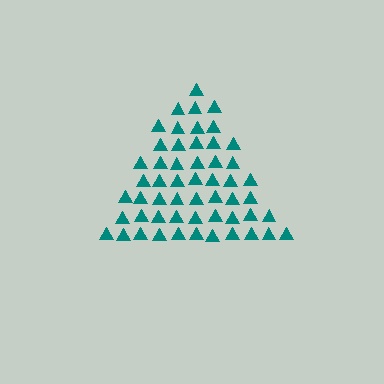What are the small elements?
The small elements are triangles.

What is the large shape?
The large shape is a triangle.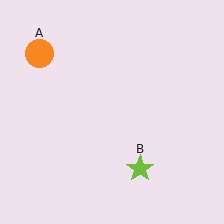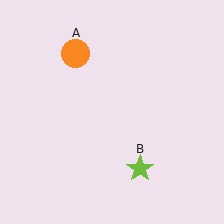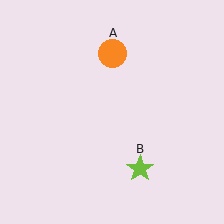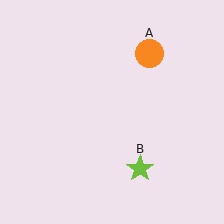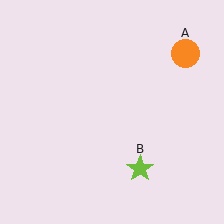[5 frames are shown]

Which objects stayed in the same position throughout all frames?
Lime star (object B) remained stationary.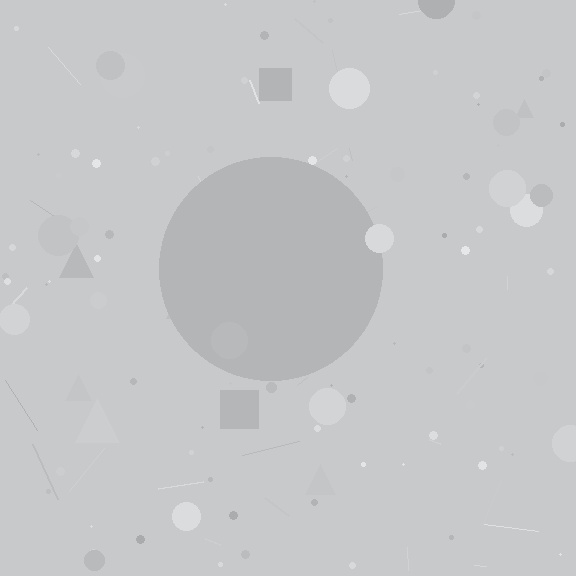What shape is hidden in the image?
A circle is hidden in the image.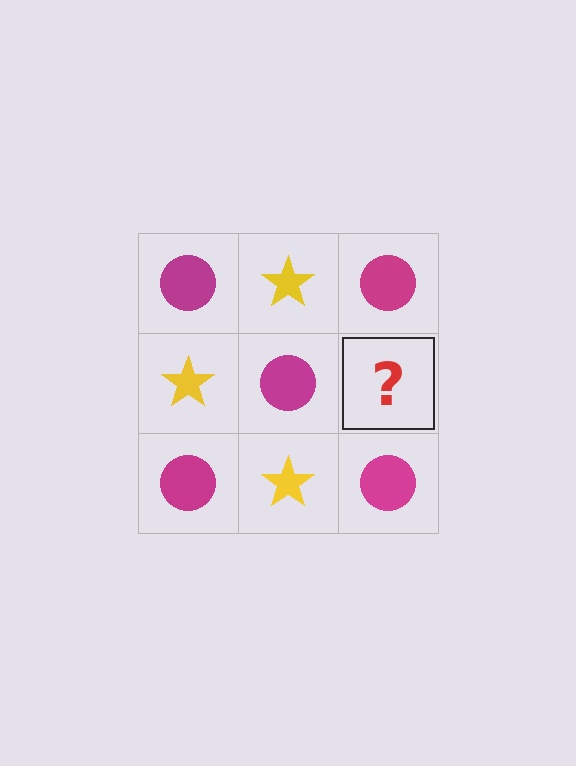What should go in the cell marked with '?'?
The missing cell should contain a yellow star.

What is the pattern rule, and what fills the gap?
The rule is that it alternates magenta circle and yellow star in a checkerboard pattern. The gap should be filled with a yellow star.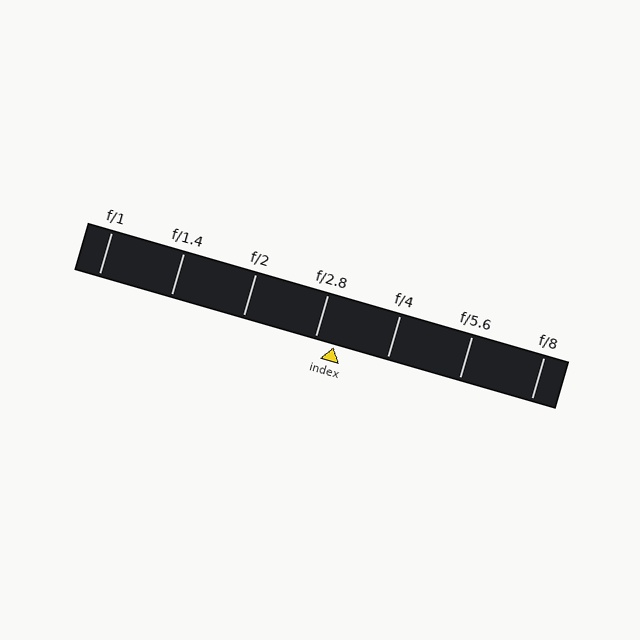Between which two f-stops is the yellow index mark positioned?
The index mark is between f/2.8 and f/4.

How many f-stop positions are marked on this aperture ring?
There are 7 f-stop positions marked.